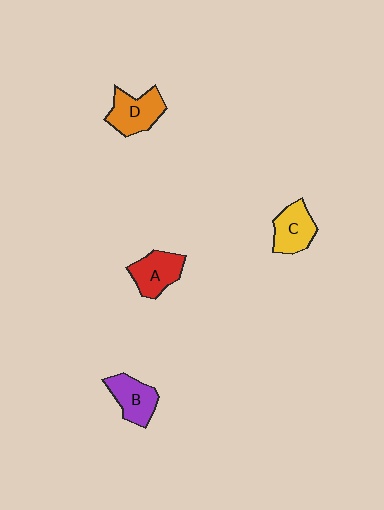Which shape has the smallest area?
Shape C (yellow).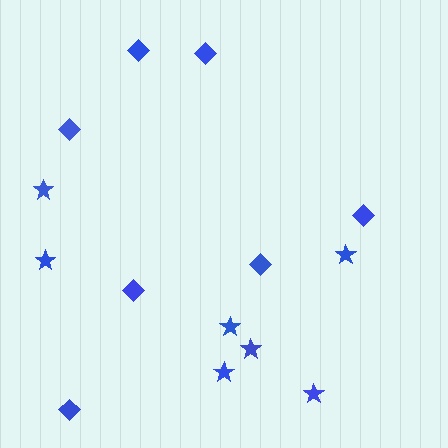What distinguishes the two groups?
There are 2 groups: one group of stars (7) and one group of diamonds (7).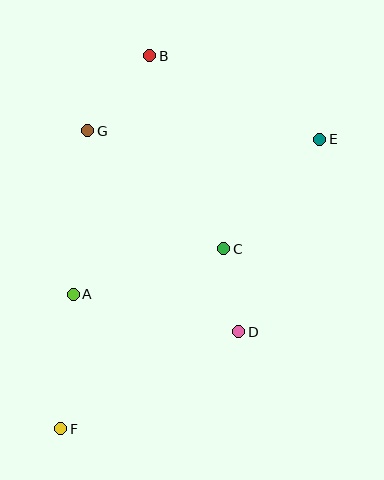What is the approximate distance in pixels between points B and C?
The distance between B and C is approximately 207 pixels.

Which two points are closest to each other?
Points C and D are closest to each other.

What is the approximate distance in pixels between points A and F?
The distance between A and F is approximately 135 pixels.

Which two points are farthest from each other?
Points E and F are farthest from each other.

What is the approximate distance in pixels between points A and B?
The distance between A and B is approximately 250 pixels.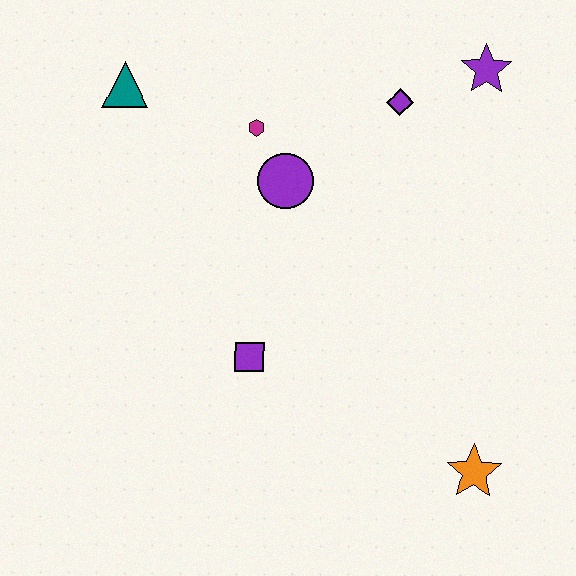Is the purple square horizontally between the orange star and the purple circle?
No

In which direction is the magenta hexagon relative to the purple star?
The magenta hexagon is to the left of the purple star.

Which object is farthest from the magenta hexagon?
The orange star is farthest from the magenta hexagon.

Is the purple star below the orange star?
No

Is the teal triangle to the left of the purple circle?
Yes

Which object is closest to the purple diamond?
The purple star is closest to the purple diamond.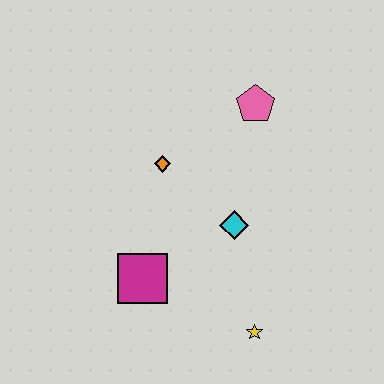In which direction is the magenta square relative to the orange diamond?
The magenta square is below the orange diamond.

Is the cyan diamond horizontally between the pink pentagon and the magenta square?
Yes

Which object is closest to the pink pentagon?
The orange diamond is closest to the pink pentagon.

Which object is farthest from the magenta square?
The pink pentagon is farthest from the magenta square.